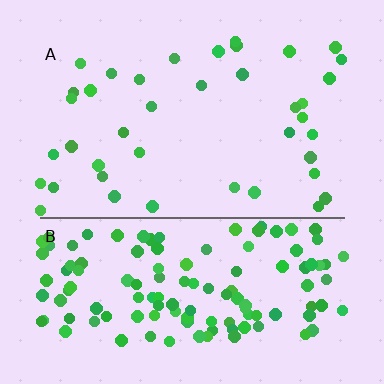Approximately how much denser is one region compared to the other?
Approximately 3.3× — region B over region A.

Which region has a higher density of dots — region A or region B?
B (the bottom).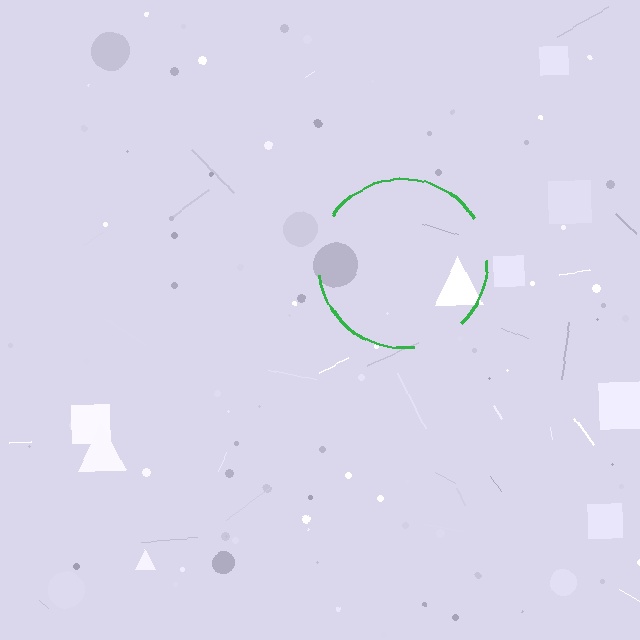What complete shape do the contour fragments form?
The contour fragments form a circle.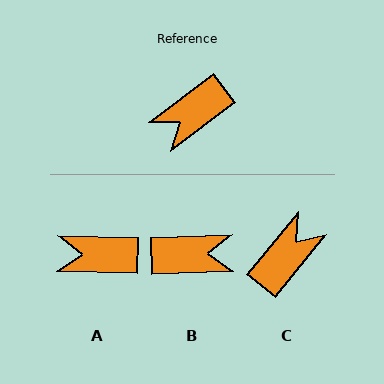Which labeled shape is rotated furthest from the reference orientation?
C, about 166 degrees away.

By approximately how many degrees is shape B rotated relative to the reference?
Approximately 145 degrees counter-clockwise.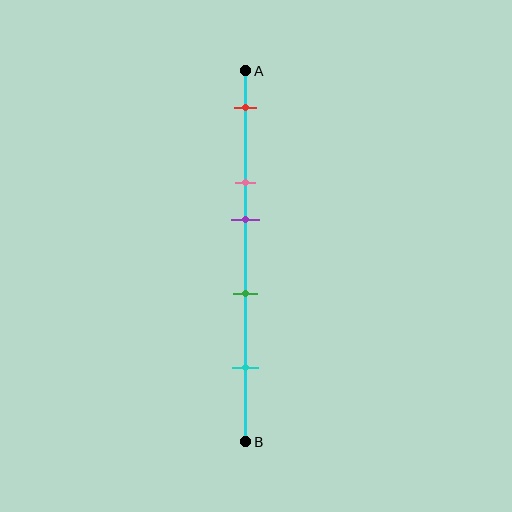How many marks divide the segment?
There are 5 marks dividing the segment.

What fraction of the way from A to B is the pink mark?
The pink mark is approximately 30% (0.3) of the way from A to B.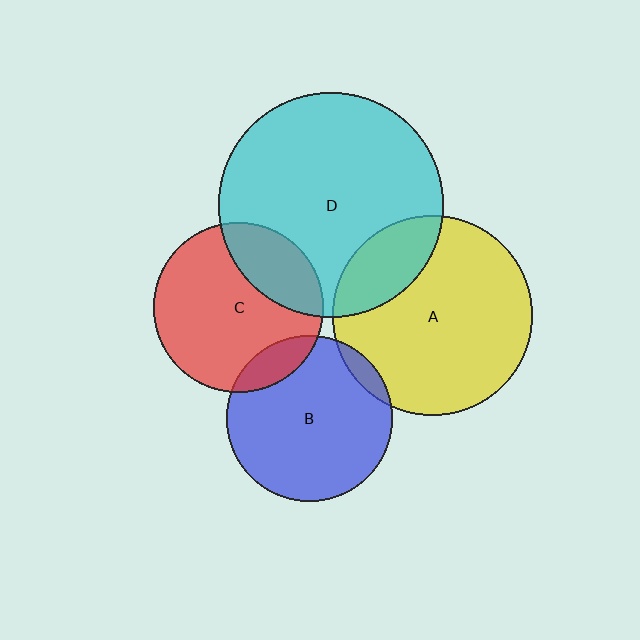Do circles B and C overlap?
Yes.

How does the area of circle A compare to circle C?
Approximately 1.4 times.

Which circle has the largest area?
Circle D (cyan).